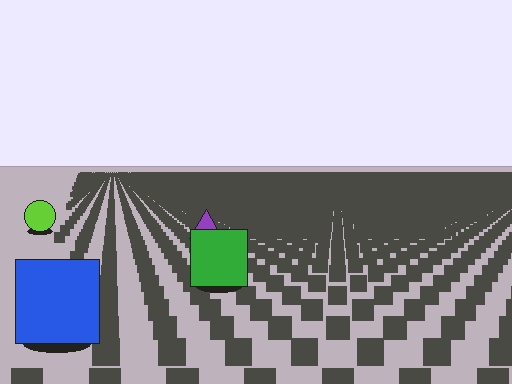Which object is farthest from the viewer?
The lime circle is farthest from the viewer. It appears smaller and the ground texture around it is denser.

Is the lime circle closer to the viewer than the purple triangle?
No. The purple triangle is closer — you can tell from the texture gradient: the ground texture is coarser near it.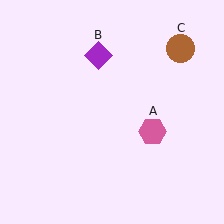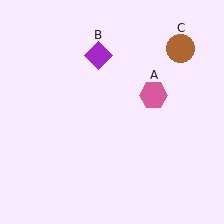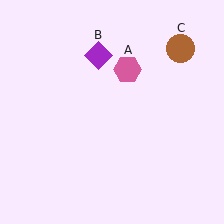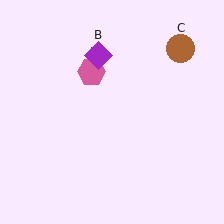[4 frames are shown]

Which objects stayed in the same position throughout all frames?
Purple diamond (object B) and brown circle (object C) remained stationary.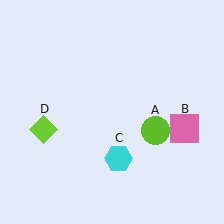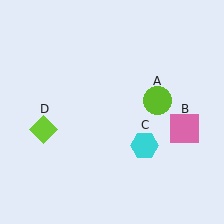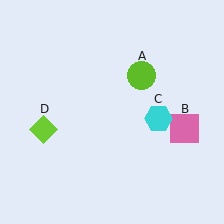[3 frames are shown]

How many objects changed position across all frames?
2 objects changed position: lime circle (object A), cyan hexagon (object C).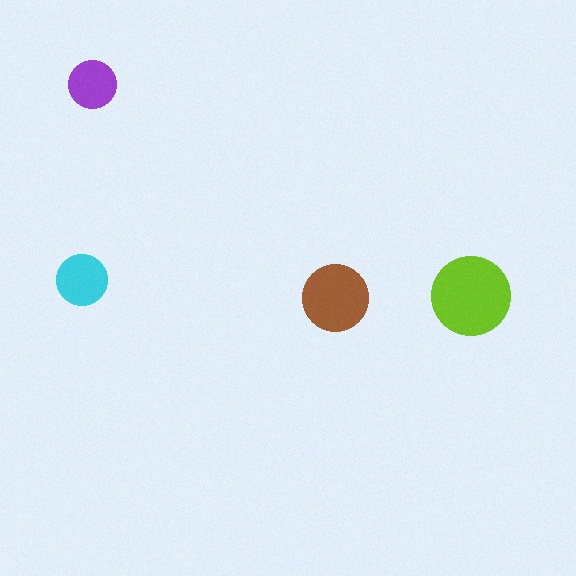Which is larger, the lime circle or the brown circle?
The lime one.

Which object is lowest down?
The brown circle is bottommost.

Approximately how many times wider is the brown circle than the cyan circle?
About 1.5 times wider.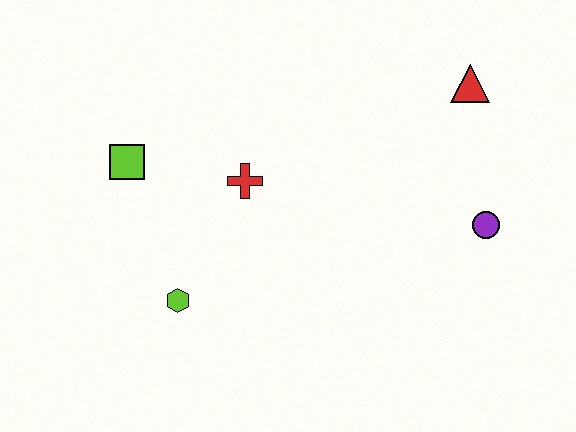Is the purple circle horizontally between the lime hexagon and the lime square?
No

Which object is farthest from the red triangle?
The lime hexagon is farthest from the red triangle.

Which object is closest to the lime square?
The red cross is closest to the lime square.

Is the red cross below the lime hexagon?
No